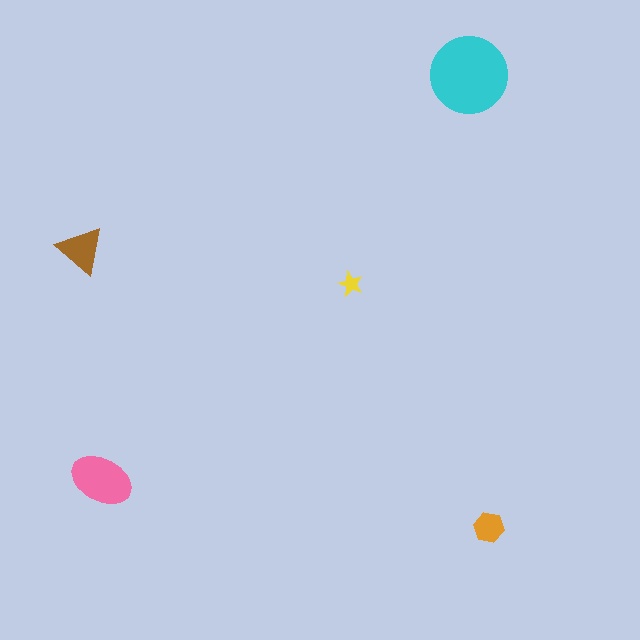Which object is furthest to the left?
The brown triangle is leftmost.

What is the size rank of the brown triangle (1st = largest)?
3rd.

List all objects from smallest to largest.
The yellow star, the orange hexagon, the brown triangle, the pink ellipse, the cyan circle.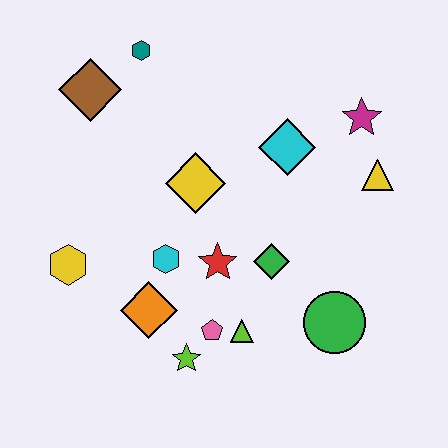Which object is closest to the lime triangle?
The pink pentagon is closest to the lime triangle.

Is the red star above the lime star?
Yes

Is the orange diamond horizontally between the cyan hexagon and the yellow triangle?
No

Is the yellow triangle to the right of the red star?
Yes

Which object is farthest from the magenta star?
The yellow hexagon is farthest from the magenta star.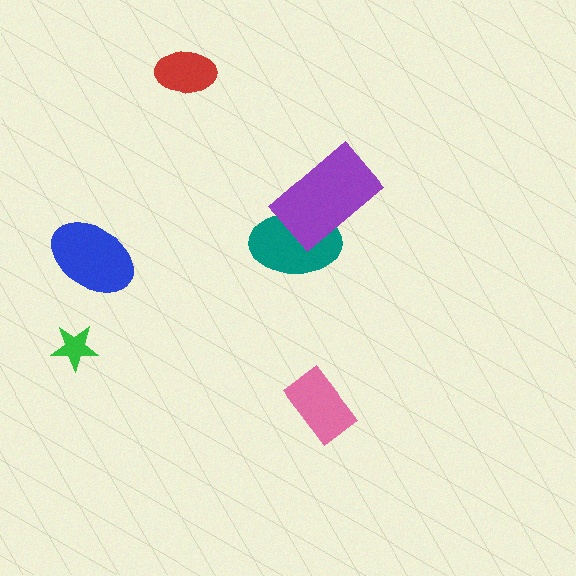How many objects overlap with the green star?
0 objects overlap with the green star.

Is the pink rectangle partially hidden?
No, no other shape covers it.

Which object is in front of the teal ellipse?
The purple rectangle is in front of the teal ellipse.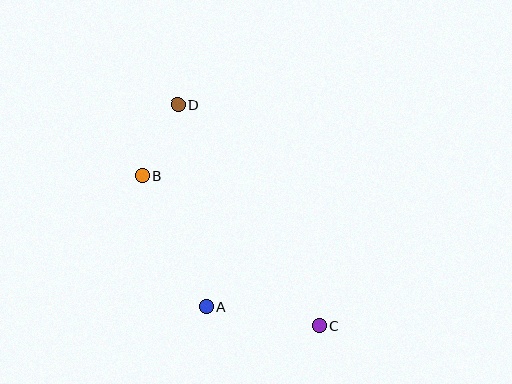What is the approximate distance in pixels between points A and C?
The distance between A and C is approximately 115 pixels.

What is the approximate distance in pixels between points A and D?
The distance between A and D is approximately 204 pixels.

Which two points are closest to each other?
Points B and D are closest to each other.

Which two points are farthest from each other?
Points C and D are farthest from each other.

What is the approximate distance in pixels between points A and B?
The distance between A and B is approximately 146 pixels.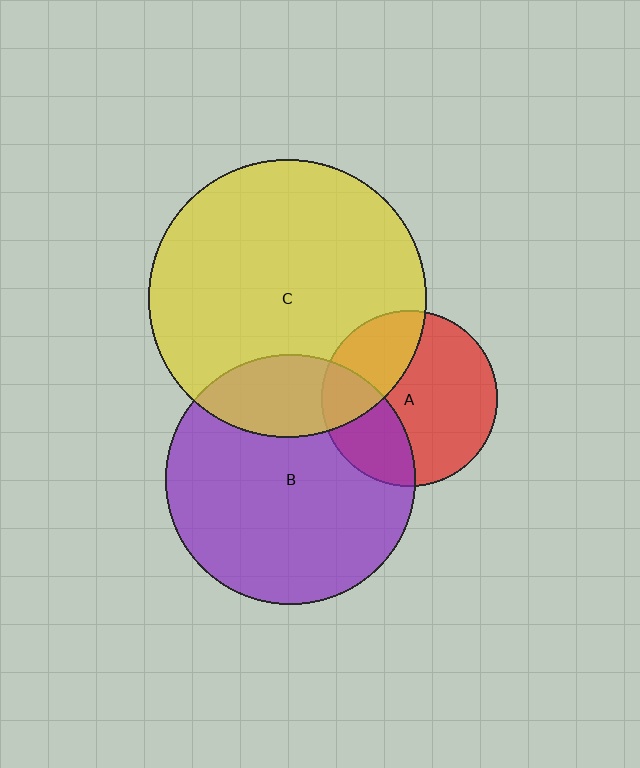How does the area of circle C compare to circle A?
Approximately 2.5 times.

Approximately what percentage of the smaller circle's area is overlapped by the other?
Approximately 30%.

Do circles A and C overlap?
Yes.